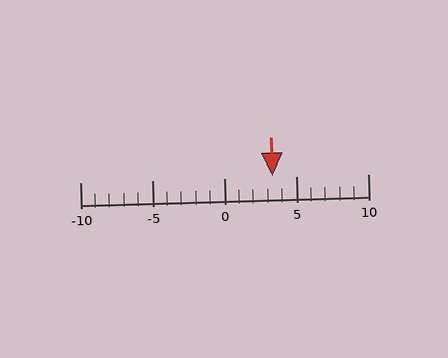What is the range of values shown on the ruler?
The ruler shows values from -10 to 10.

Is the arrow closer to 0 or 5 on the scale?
The arrow is closer to 5.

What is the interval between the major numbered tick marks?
The major tick marks are spaced 5 units apart.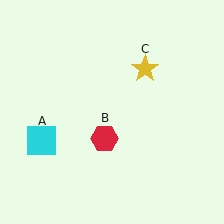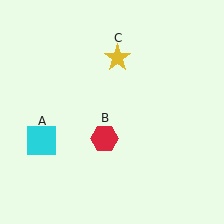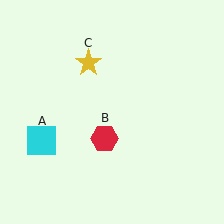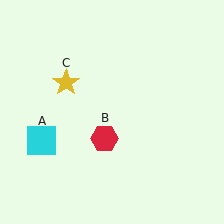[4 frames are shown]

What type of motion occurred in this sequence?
The yellow star (object C) rotated counterclockwise around the center of the scene.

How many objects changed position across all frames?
1 object changed position: yellow star (object C).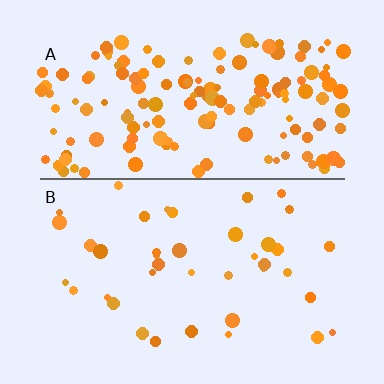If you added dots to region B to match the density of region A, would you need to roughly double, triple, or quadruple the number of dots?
Approximately quadruple.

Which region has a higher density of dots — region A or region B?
A (the top).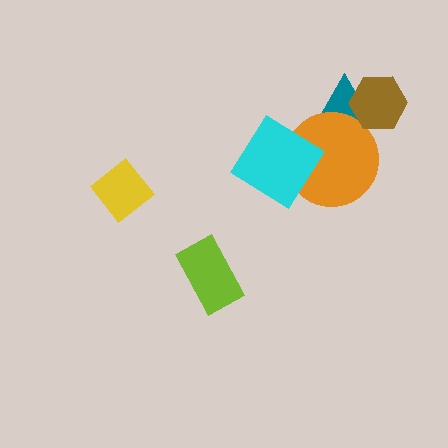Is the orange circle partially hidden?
Yes, it is partially covered by another shape.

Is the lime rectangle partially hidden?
No, no other shape covers it.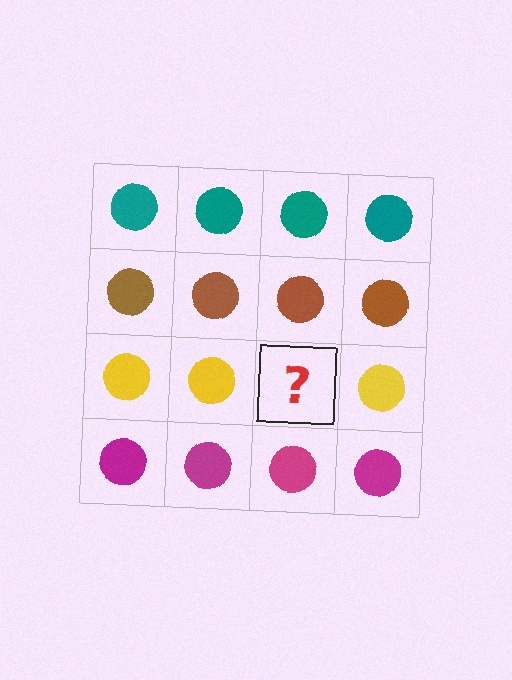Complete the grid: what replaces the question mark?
The question mark should be replaced with a yellow circle.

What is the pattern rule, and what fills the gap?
The rule is that each row has a consistent color. The gap should be filled with a yellow circle.